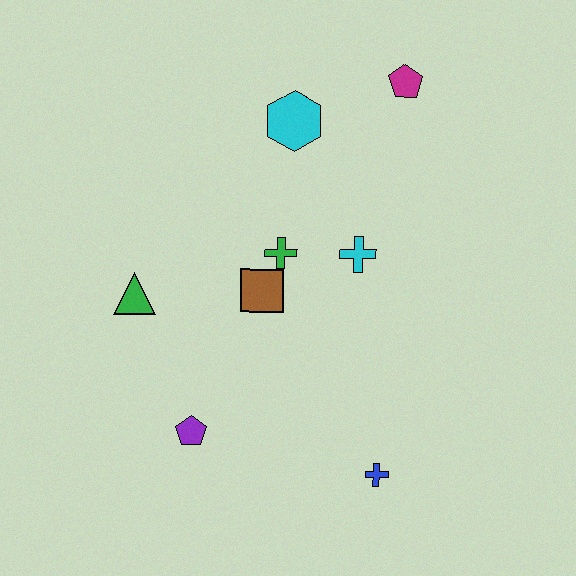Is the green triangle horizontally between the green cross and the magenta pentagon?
No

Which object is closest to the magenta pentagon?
The cyan hexagon is closest to the magenta pentagon.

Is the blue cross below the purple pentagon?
Yes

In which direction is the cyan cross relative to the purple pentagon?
The cyan cross is above the purple pentagon.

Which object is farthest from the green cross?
The blue cross is farthest from the green cross.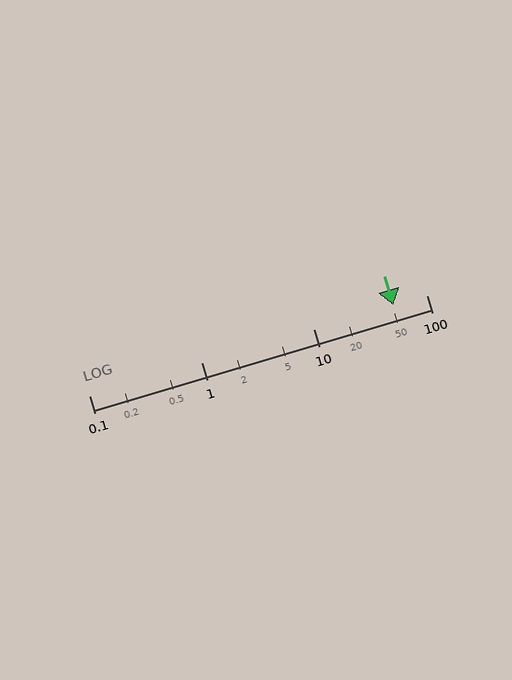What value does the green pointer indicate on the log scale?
The pointer indicates approximately 51.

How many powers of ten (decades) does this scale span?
The scale spans 3 decades, from 0.1 to 100.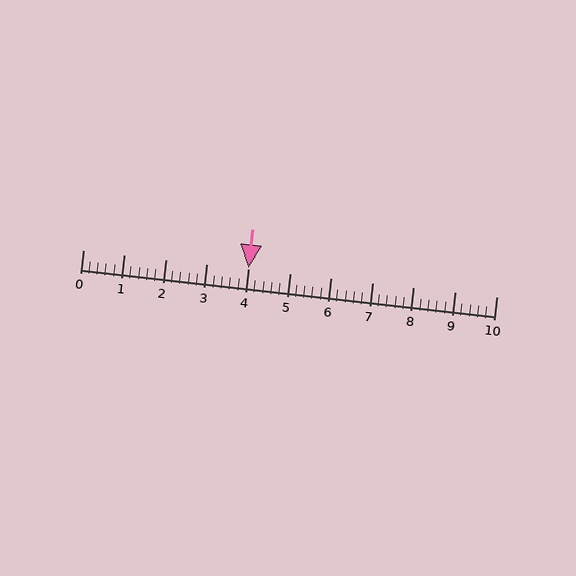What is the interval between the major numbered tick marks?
The major tick marks are spaced 1 units apart.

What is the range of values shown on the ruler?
The ruler shows values from 0 to 10.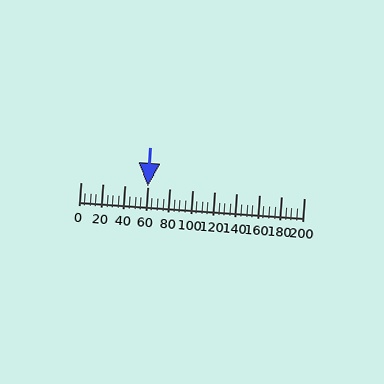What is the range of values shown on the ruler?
The ruler shows values from 0 to 200.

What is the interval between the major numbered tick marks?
The major tick marks are spaced 20 units apart.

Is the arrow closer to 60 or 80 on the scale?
The arrow is closer to 60.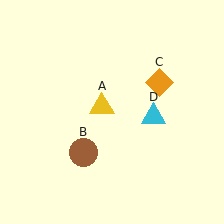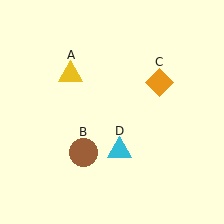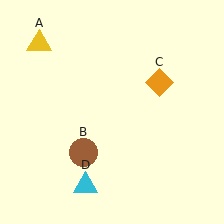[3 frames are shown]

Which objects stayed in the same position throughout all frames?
Brown circle (object B) and orange diamond (object C) remained stationary.